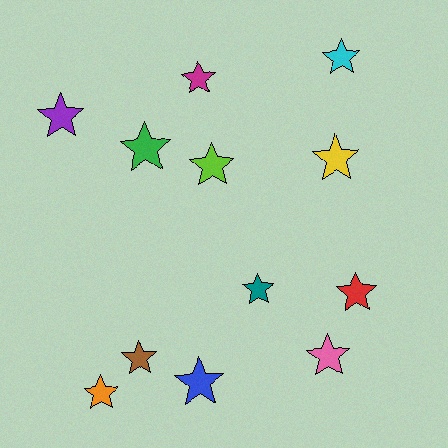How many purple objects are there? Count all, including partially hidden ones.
There is 1 purple object.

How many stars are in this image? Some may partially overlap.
There are 12 stars.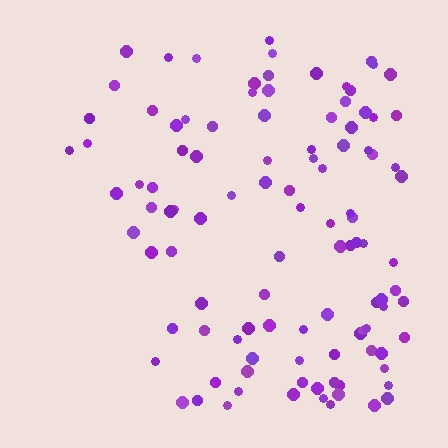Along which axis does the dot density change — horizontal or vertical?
Horizontal.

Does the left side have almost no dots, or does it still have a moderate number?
Still a moderate number, just noticeably fewer than the right.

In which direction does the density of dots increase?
From left to right, with the right side densest.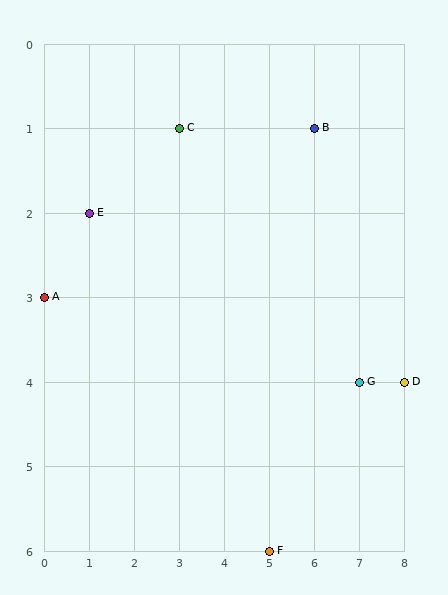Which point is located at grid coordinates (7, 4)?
Point G is at (7, 4).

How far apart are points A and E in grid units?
Points A and E are 1 column and 1 row apart (about 1.4 grid units diagonally).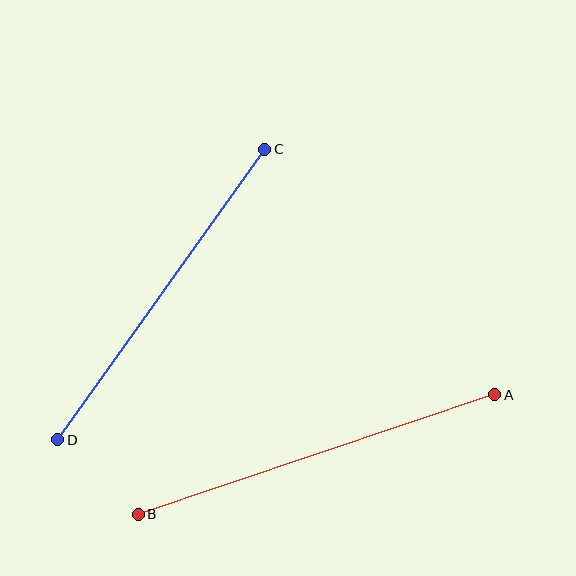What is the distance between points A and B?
The distance is approximately 376 pixels.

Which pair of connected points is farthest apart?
Points A and B are farthest apart.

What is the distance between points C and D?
The distance is approximately 357 pixels.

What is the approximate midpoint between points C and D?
The midpoint is at approximately (161, 294) pixels.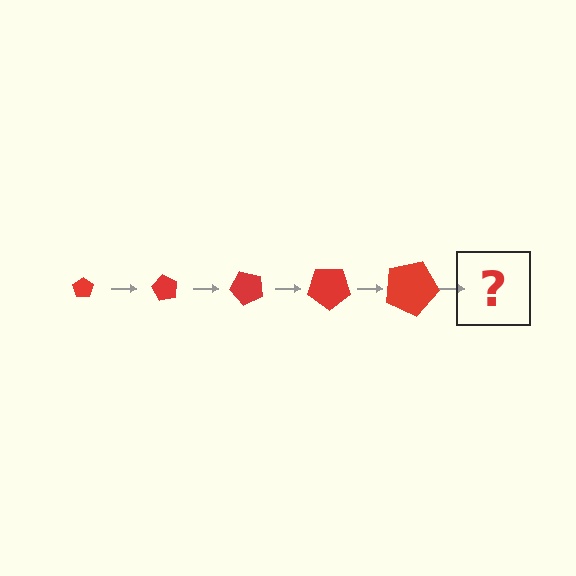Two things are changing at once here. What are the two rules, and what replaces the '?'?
The two rules are that the pentagon grows larger each step and it rotates 60 degrees each step. The '?' should be a pentagon, larger than the previous one and rotated 300 degrees from the start.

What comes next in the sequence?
The next element should be a pentagon, larger than the previous one and rotated 300 degrees from the start.